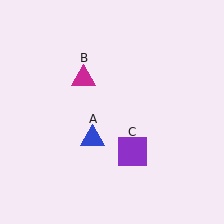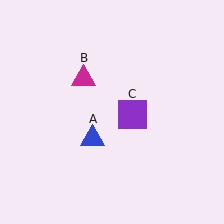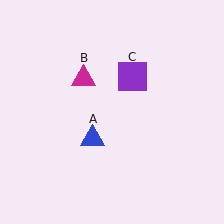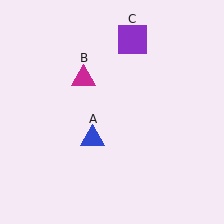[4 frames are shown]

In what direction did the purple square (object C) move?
The purple square (object C) moved up.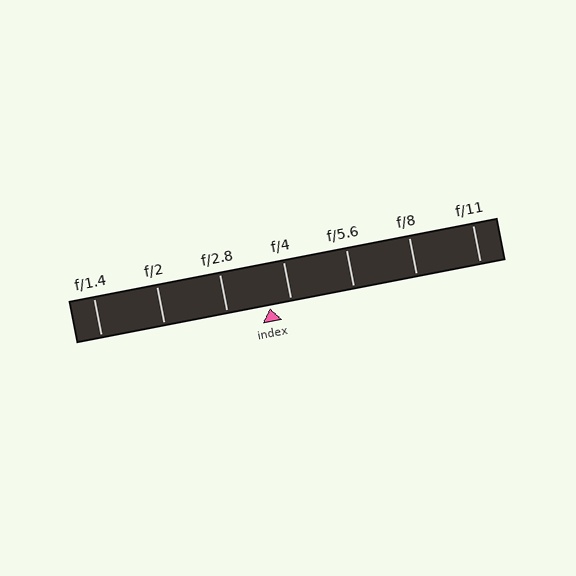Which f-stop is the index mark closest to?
The index mark is closest to f/4.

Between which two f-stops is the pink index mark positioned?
The index mark is between f/2.8 and f/4.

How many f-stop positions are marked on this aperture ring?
There are 7 f-stop positions marked.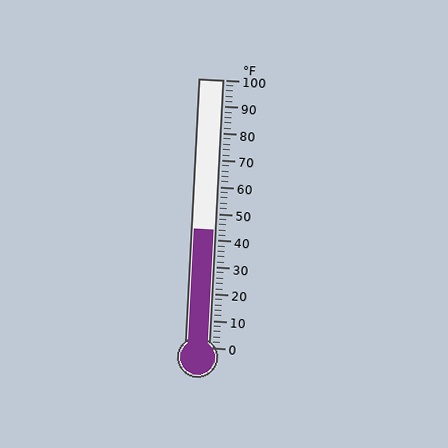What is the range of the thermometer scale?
The thermometer scale ranges from 0°F to 100°F.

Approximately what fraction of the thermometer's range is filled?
The thermometer is filled to approximately 45% of its range.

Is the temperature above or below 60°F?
The temperature is below 60°F.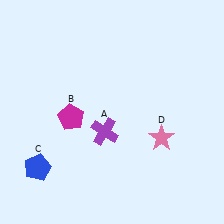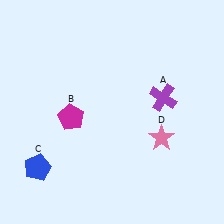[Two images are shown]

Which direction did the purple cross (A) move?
The purple cross (A) moved right.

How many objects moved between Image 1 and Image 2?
1 object moved between the two images.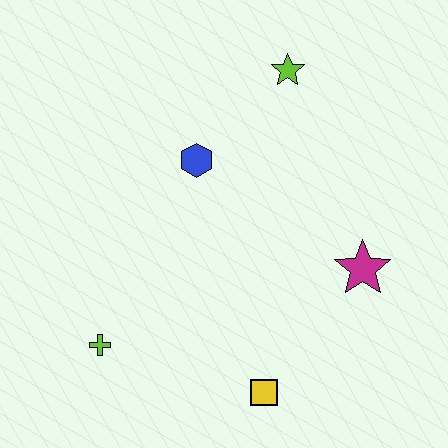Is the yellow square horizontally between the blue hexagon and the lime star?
Yes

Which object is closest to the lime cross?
The yellow square is closest to the lime cross.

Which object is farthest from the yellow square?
The lime star is farthest from the yellow square.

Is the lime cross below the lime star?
Yes